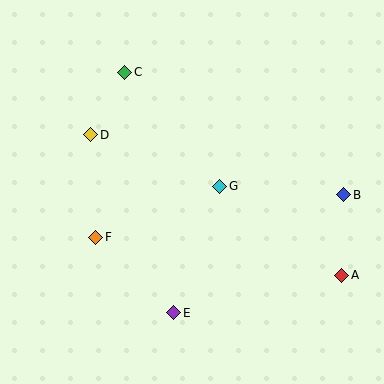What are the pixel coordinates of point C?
Point C is at (125, 72).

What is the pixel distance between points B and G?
The distance between B and G is 124 pixels.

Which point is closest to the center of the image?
Point G at (220, 186) is closest to the center.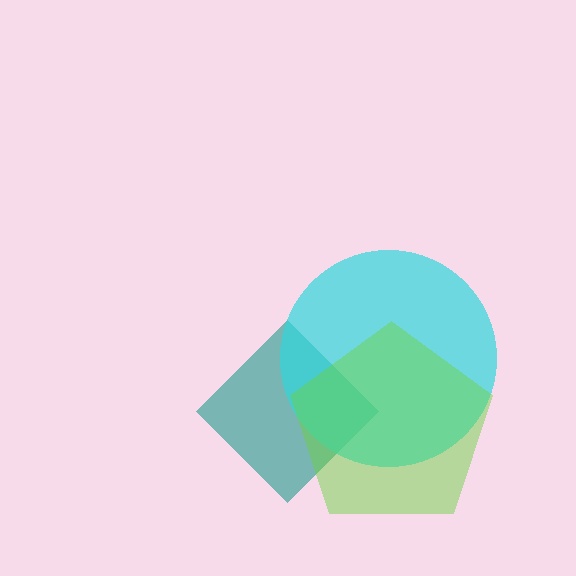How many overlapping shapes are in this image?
There are 3 overlapping shapes in the image.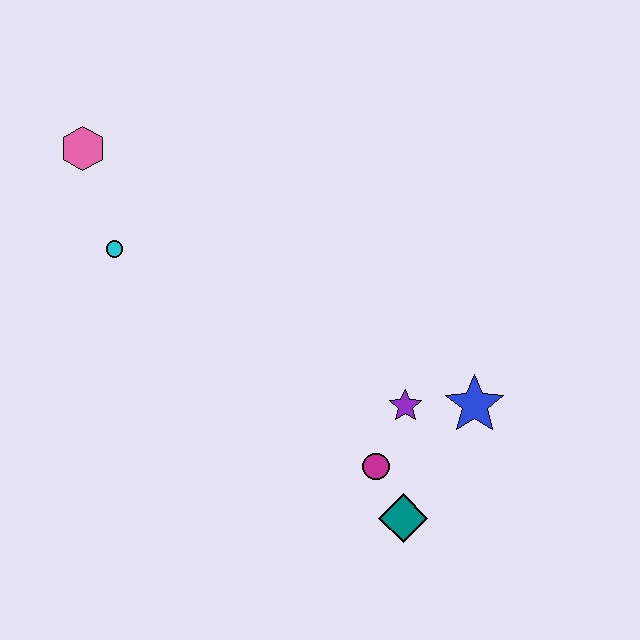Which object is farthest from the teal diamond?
The pink hexagon is farthest from the teal diamond.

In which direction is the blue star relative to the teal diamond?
The blue star is above the teal diamond.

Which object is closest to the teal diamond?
The magenta circle is closest to the teal diamond.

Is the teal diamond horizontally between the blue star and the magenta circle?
Yes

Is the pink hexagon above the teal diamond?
Yes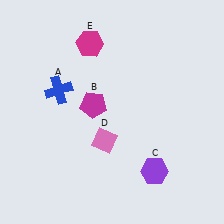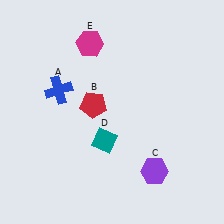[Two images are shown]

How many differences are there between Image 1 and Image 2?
There are 2 differences between the two images.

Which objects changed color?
B changed from magenta to red. D changed from pink to teal.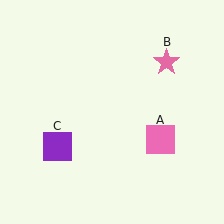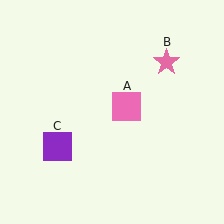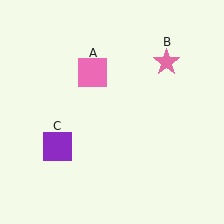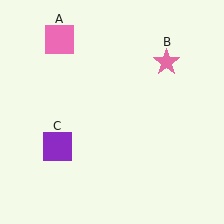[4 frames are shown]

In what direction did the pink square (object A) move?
The pink square (object A) moved up and to the left.